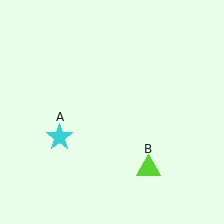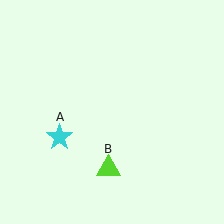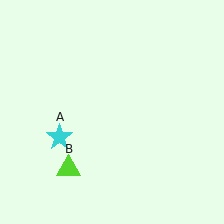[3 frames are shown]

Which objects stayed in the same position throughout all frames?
Cyan star (object A) remained stationary.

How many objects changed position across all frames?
1 object changed position: lime triangle (object B).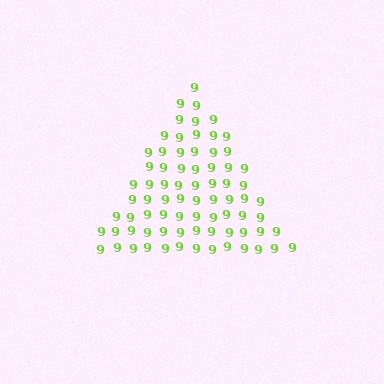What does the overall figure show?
The overall figure shows a triangle.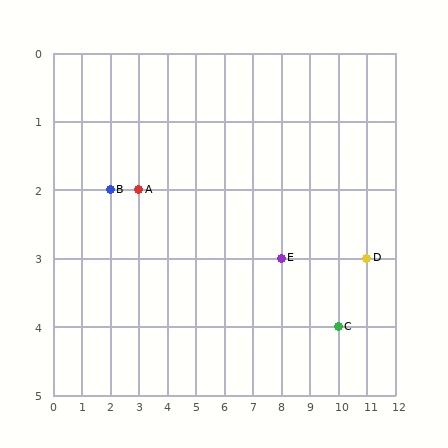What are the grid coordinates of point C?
Point C is at grid coordinates (10, 4).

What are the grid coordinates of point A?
Point A is at grid coordinates (3, 2).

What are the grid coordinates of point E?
Point E is at grid coordinates (8, 3).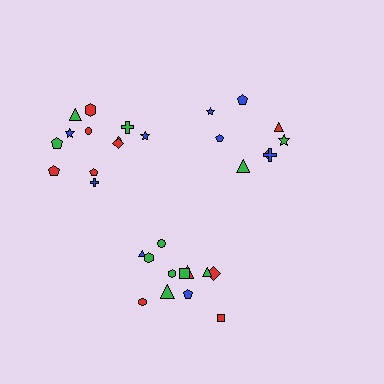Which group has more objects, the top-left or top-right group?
The top-left group.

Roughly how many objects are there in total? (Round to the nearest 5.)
Roughly 30 objects in total.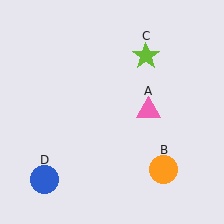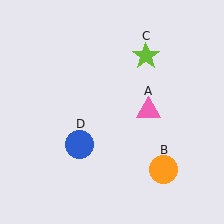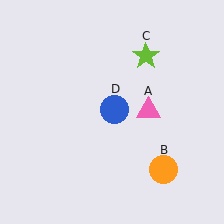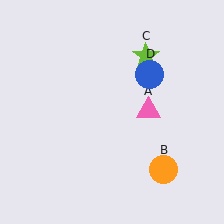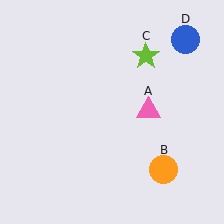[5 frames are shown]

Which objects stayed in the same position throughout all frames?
Pink triangle (object A) and orange circle (object B) and lime star (object C) remained stationary.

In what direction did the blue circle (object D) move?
The blue circle (object D) moved up and to the right.